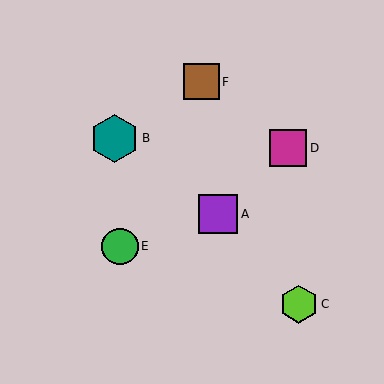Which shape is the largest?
The teal hexagon (labeled B) is the largest.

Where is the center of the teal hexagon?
The center of the teal hexagon is at (115, 138).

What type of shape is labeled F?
Shape F is a brown square.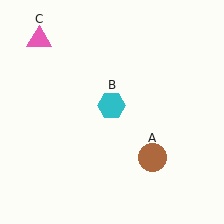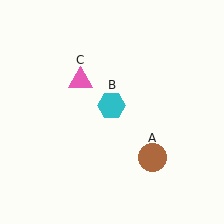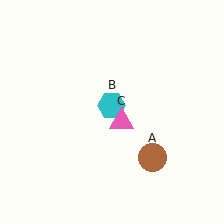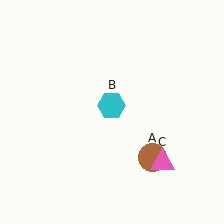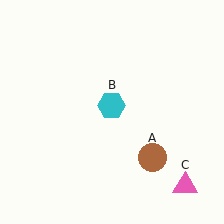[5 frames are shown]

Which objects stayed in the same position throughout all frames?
Brown circle (object A) and cyan hexagon (object B) remained stationary.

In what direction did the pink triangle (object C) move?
The pink triangle (object C) moved down and to the right.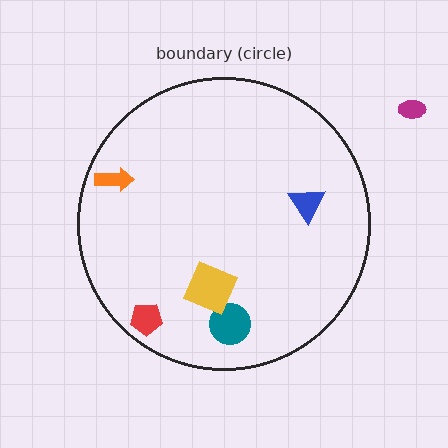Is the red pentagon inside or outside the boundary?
Inside.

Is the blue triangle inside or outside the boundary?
Inside.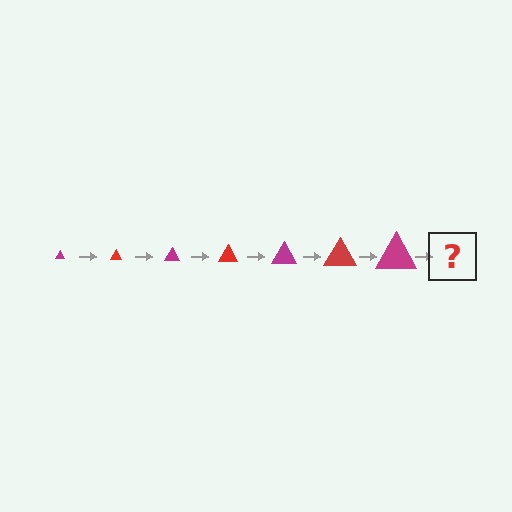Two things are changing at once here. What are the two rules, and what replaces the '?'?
The two rules are that the triangle grows larger each step and the color cycles through magenta and red. The '?' should be a red triangle, larger than the previous one.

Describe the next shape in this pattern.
It should be a red triangle, larger than the previous one.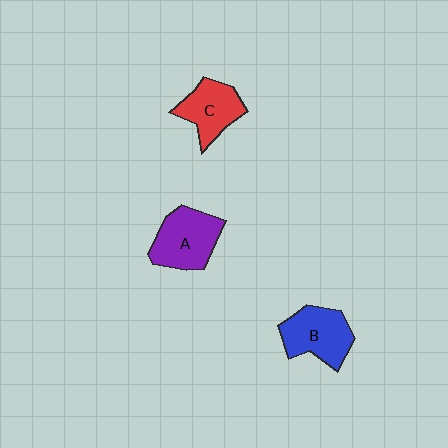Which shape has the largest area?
Shape A (purple).